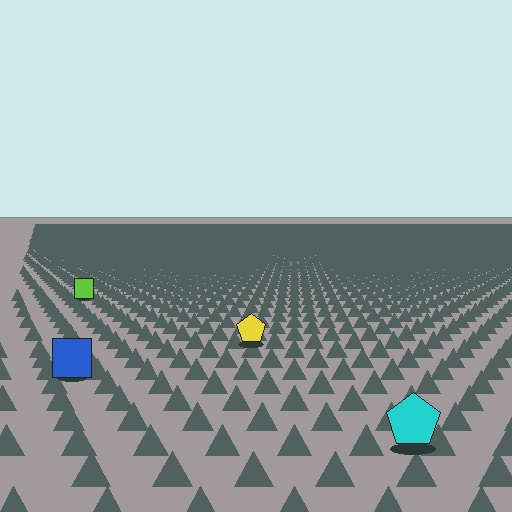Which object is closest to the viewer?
The cyan pentagon is closest. The texture marks near it are larger and more spread out.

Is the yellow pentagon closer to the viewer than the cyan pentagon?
No. The cyan pentagon is closer — you can tell from the texture gradient: the ground texture is coarser near it.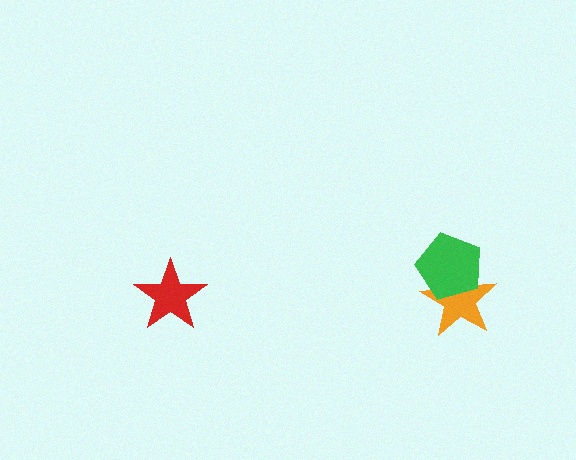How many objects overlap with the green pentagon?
1 object overlaps with the green pentagon.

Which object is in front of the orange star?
The green pentagon is in front of the orange star.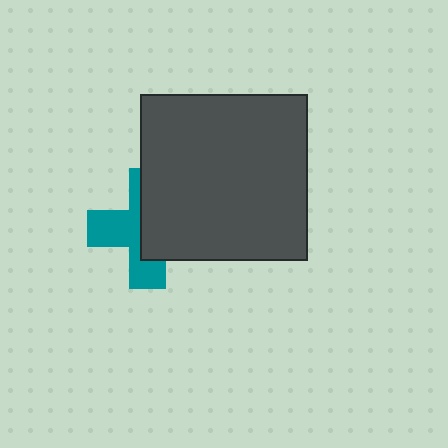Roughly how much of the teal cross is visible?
About half of it is visible (roughly 47%).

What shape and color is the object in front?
The object in front is a dark gray square.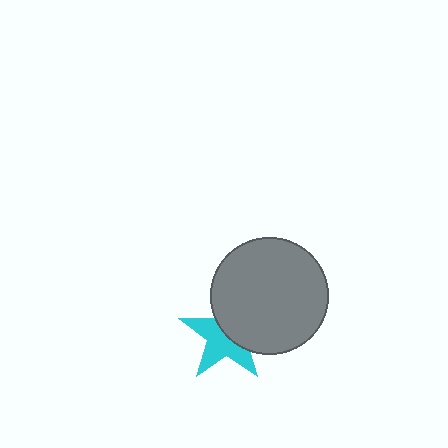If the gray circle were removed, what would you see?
You would see the complete cyan star.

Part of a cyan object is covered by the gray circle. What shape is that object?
It is a star.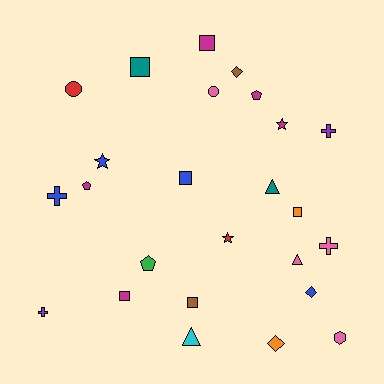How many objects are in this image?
There are 25 objects.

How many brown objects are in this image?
There are 2 brown objects.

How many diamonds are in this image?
There are 3 diamonds.